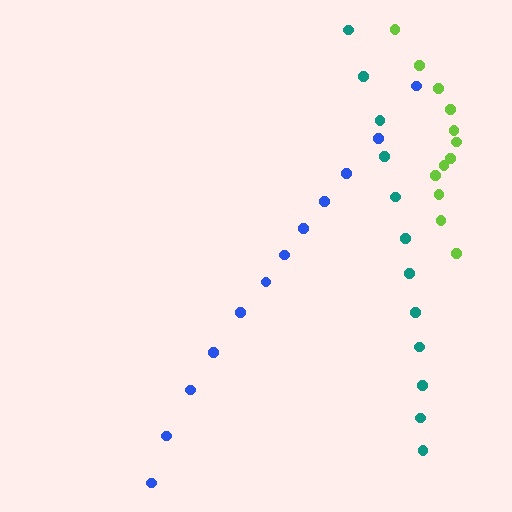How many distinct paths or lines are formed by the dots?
There are 3 distinct paths.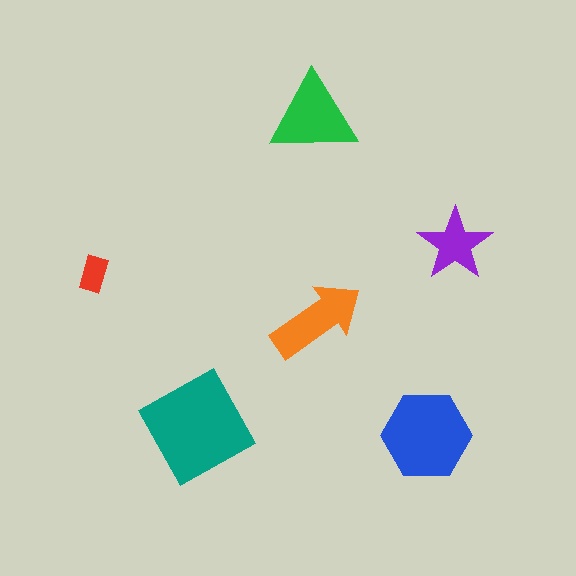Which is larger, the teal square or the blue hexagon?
The teal square.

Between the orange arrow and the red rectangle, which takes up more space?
The orange arrow.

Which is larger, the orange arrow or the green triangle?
The green triangle.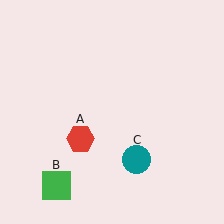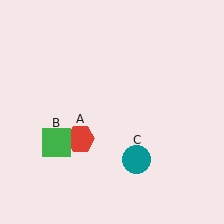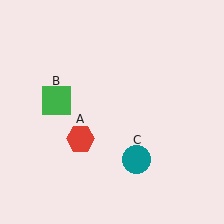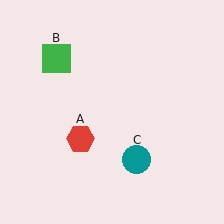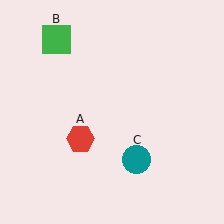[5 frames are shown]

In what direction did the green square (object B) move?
The green square (object B) moved up.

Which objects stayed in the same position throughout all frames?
Red hexagon (object A) and teal circle (object C) remained stationary.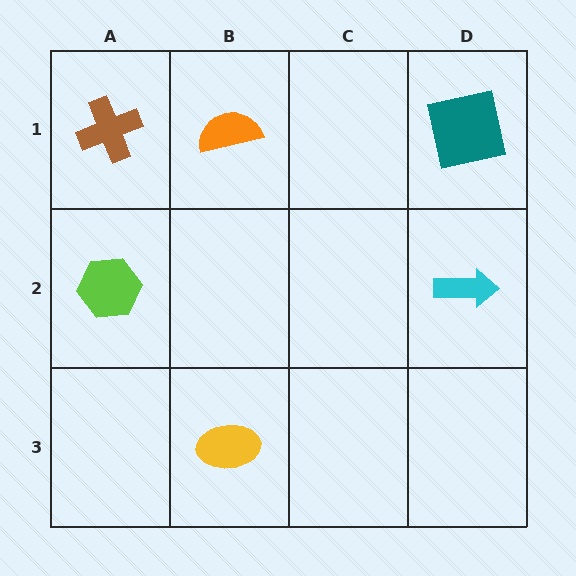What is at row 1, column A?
A brown cross.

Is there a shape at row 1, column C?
No, that cell is empty.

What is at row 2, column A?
A lime hexagon.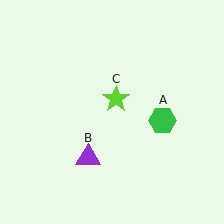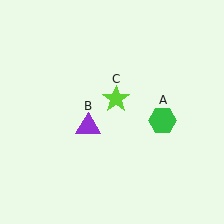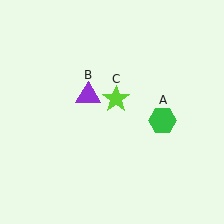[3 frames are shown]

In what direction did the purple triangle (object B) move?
The purple triangle (object B) moved up.